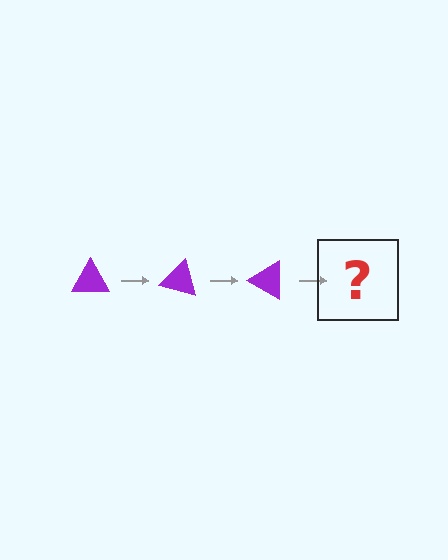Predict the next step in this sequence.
The next step is a purple triangle rotated 45 degrees.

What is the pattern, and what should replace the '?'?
The pattern is that the triangle rotates 15 degrees each step. The '?' should be a purple triangle rotated 45 degrees.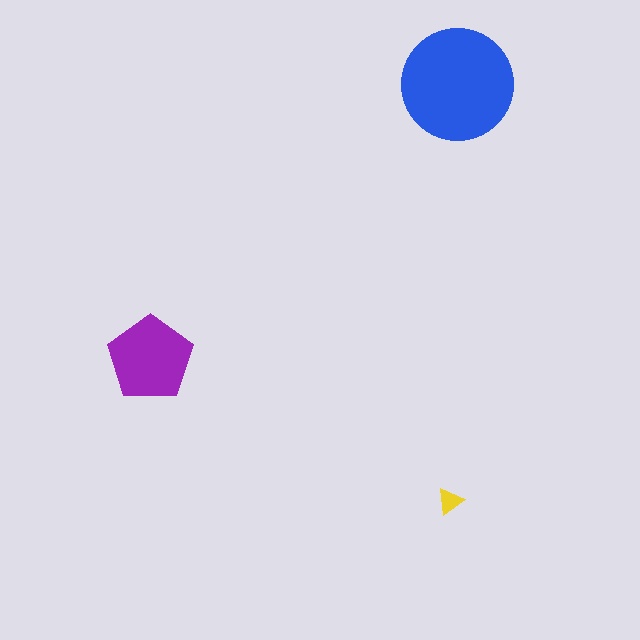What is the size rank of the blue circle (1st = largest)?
1st.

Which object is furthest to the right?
The blue circle is rightmost.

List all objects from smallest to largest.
The yellow triangle, the purple pentagon, the blue circle.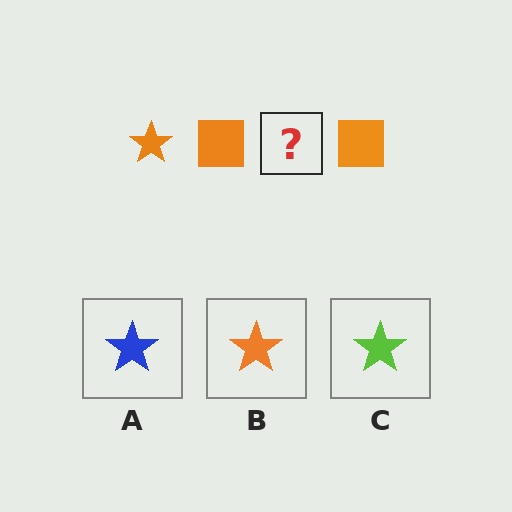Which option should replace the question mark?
Option B.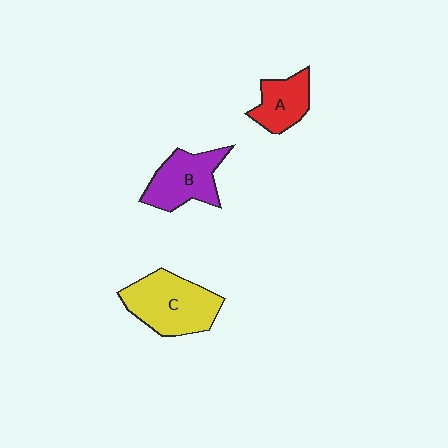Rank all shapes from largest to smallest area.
From largest to smallest: C (yellow), B (purple), A (red).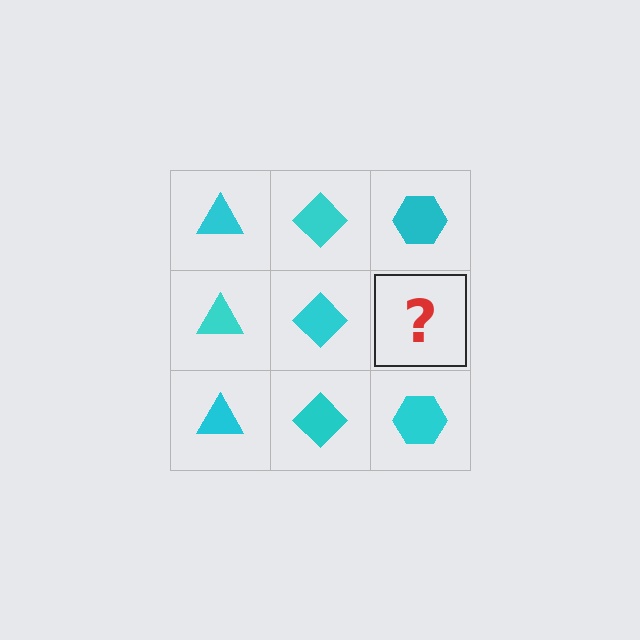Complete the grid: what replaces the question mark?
The question mark should be replaced with a cyan hexagon.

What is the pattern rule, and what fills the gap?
The rule is that each column has a consistent shape. The gap should be filled with a cyan hexagon.